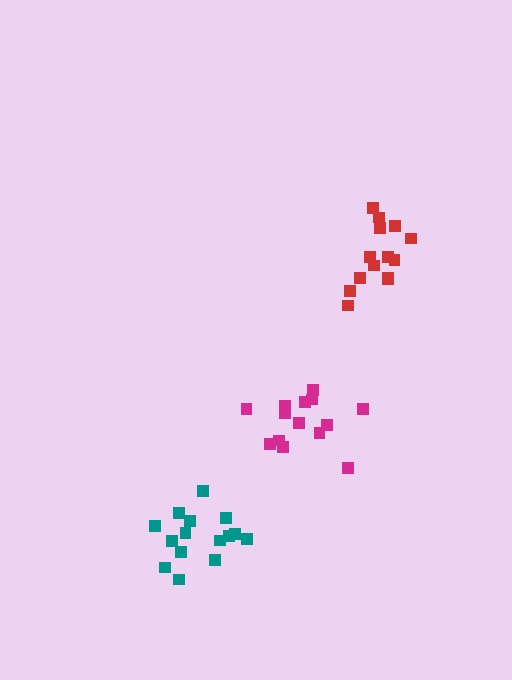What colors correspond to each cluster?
The clusters are colored: magenta, teal, red.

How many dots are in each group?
Group 1: 14 dots, Group 2: 15 dots, Group 3: 14 dots (43 total).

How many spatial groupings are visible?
There are 3 spatial groupings.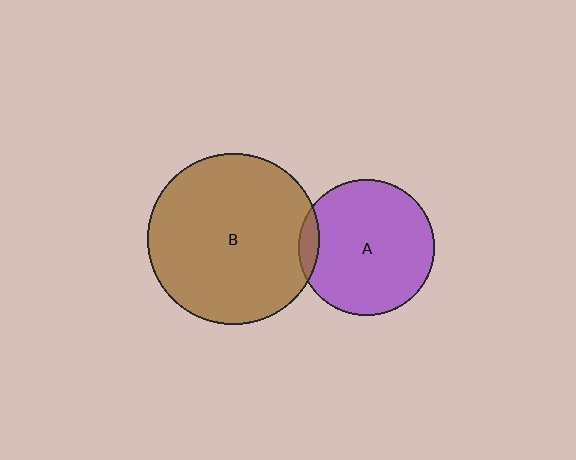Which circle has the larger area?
Circle B (brown).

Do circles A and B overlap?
Yes.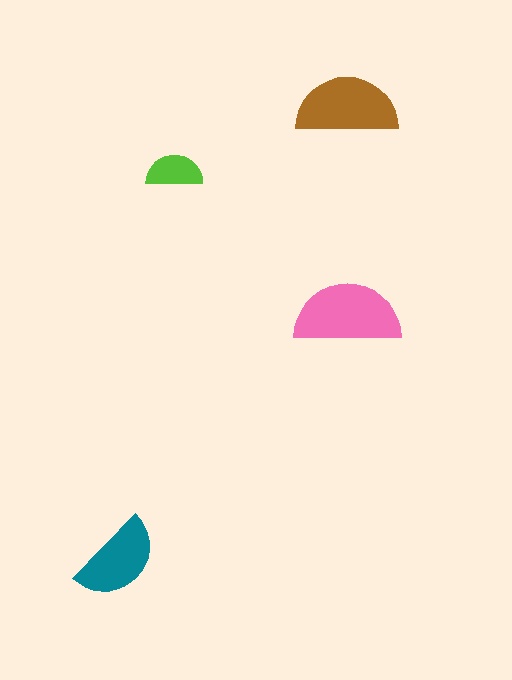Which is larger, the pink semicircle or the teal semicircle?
The pink one.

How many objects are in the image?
There are 4 objects in the image.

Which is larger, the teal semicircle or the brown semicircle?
The brown one.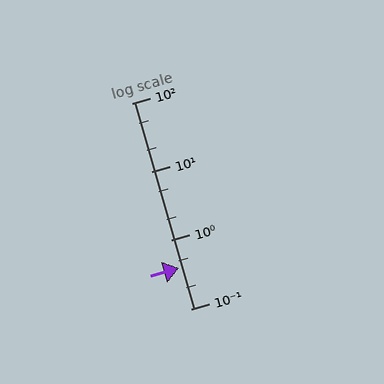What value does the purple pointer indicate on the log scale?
The pointer indicates approximately 0.39.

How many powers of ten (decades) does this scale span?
The scale spans 3 decades, from 0.1 to 100.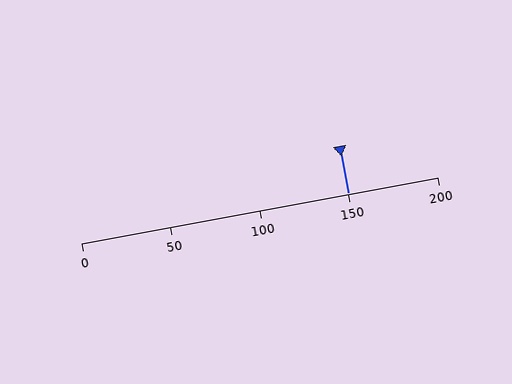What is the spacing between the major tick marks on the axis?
The major ticks are spaced 50 apart.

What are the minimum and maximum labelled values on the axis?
The axis runs from 0 to 200.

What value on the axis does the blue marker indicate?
The marker indicates approximately 150.